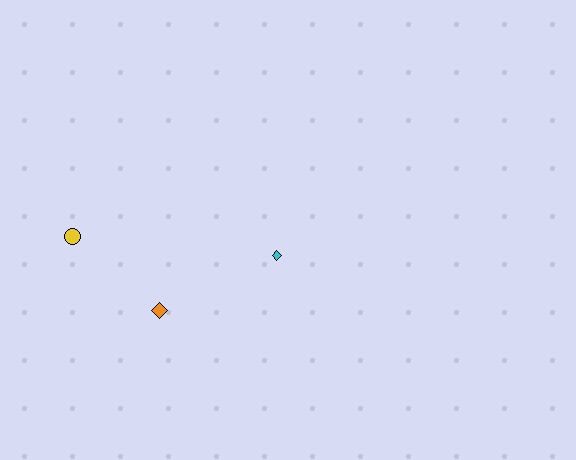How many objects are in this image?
There are 3 objects.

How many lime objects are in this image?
There are no lime objects.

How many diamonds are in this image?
There are 2 diamonds.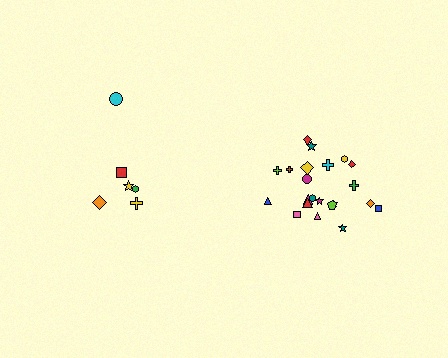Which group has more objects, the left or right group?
The right group.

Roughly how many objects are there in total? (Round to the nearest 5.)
Roughly 30 objects in total.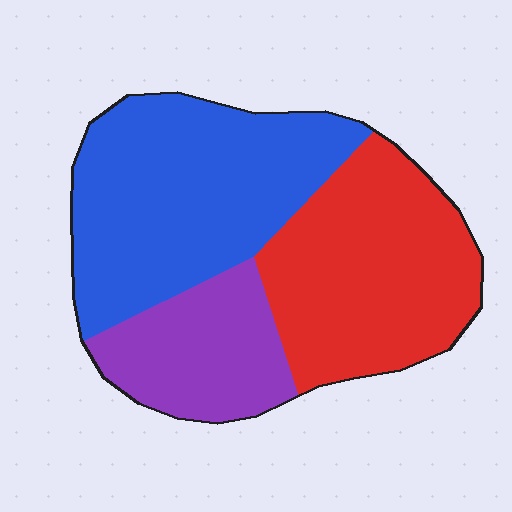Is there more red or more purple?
Red.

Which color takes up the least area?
Purple, at roughly 20%.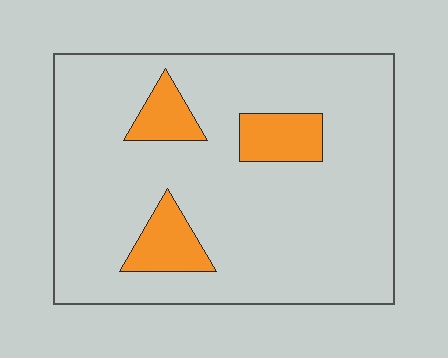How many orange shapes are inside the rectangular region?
3.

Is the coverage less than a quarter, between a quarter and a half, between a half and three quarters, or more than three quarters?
Less than a quarter.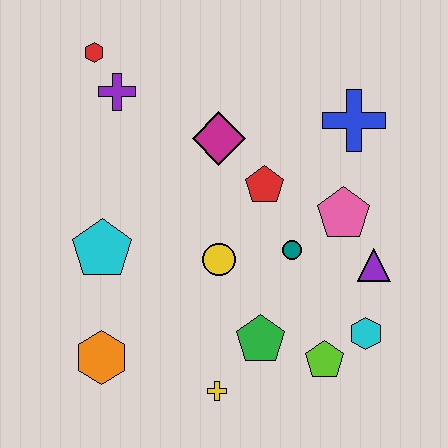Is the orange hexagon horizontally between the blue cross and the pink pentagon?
No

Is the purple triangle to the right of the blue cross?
Yes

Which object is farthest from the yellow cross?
The red hexagon is farthest from the yellow cross.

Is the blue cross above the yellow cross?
Yes